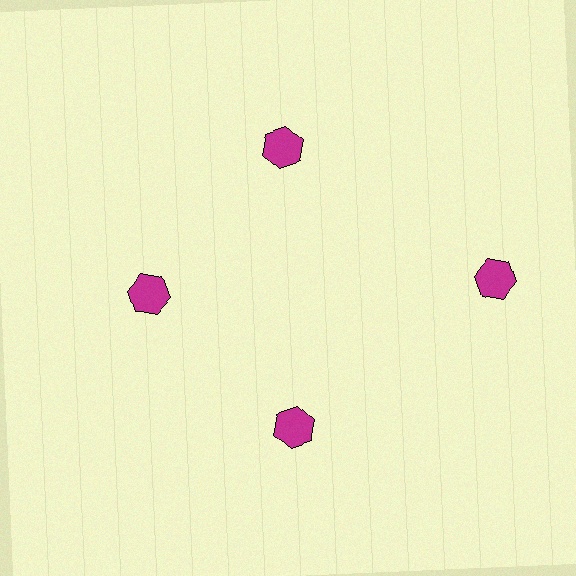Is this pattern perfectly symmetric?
No. The 4 magenta hexagons are arranged in a ring, but one element near the 3 o'clock position is pushed outward from the center, breaking the 4-fold rotational symmetry.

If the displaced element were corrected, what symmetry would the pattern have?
It would have 4-fold rotational symmetry — the pattern would map onto itself every 90 degrees.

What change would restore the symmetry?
The symmetry would be restored by moving it inward, back onto the ring so that all 4 hexagons sit at equal angles and equal distance from the center.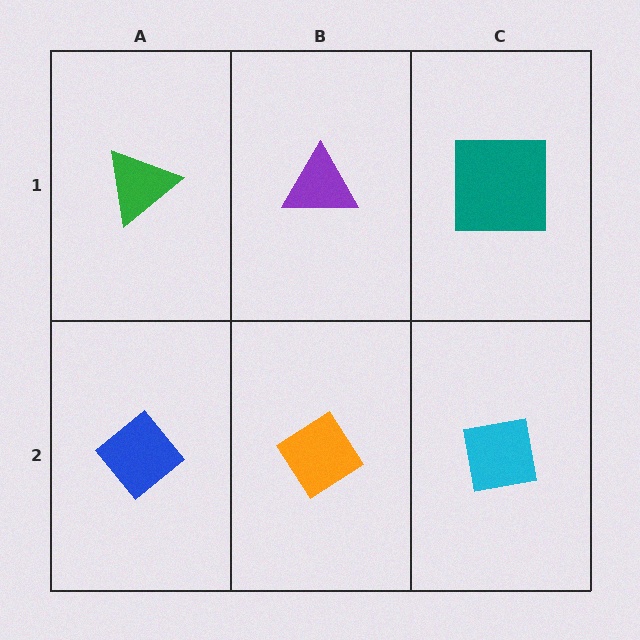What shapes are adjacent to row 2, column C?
A teal square (row 1, column C), an orange diamond (row 2, column B).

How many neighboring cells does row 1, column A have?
2.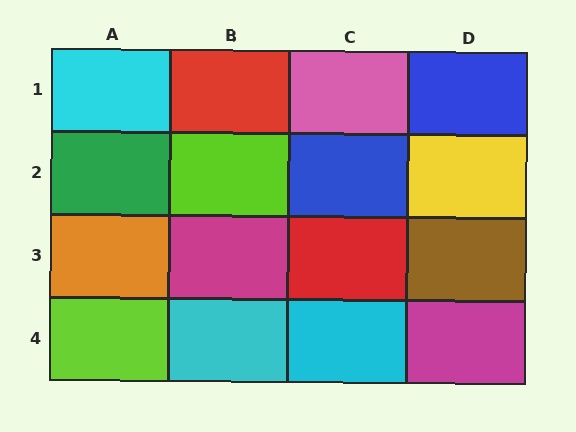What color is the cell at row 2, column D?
Yellow.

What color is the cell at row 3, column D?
Brown.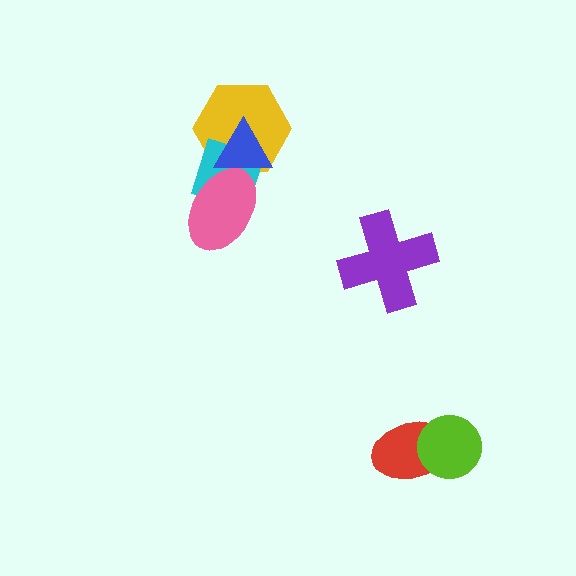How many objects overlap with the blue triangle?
3 objects overlap with the blue triangle.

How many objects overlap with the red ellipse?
1 object overlaps with the red ellipse.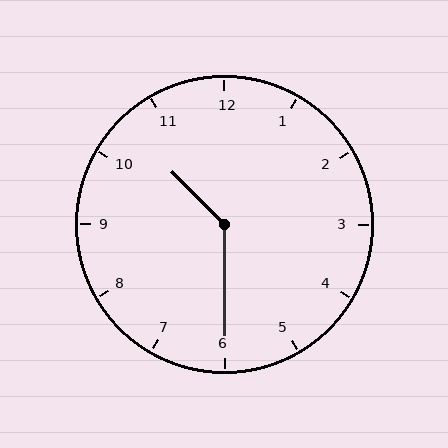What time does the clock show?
10:30.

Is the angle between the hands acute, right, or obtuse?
It is obtuse.